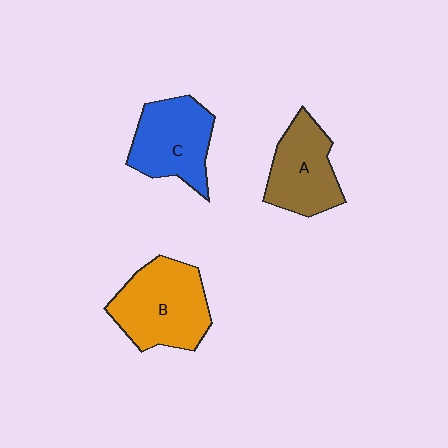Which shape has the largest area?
Shape B (orange).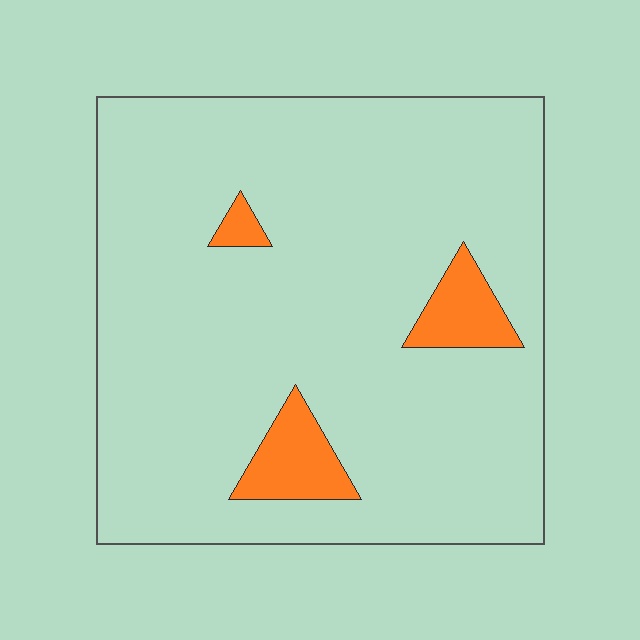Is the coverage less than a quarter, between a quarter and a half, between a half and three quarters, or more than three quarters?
Less than a quarter.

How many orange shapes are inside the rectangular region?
3.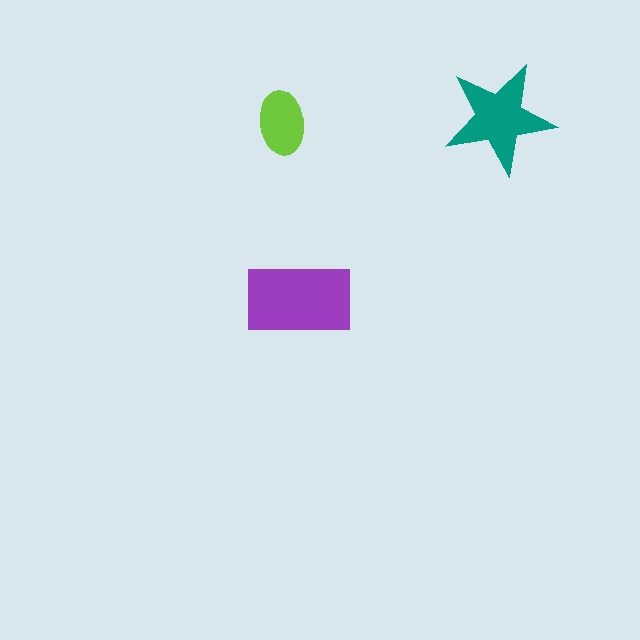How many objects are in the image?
There are 3 objects in the image.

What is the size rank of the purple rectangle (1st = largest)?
1st.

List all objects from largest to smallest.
The purple rectangle, the teal star, the lime ellipse.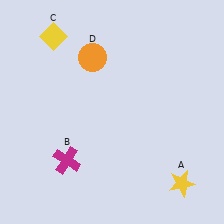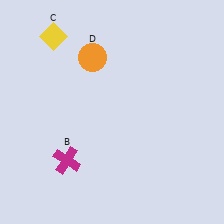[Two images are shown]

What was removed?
The yellow star (A) was removed in Image 2.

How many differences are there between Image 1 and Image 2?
There is 1 difference between the two images.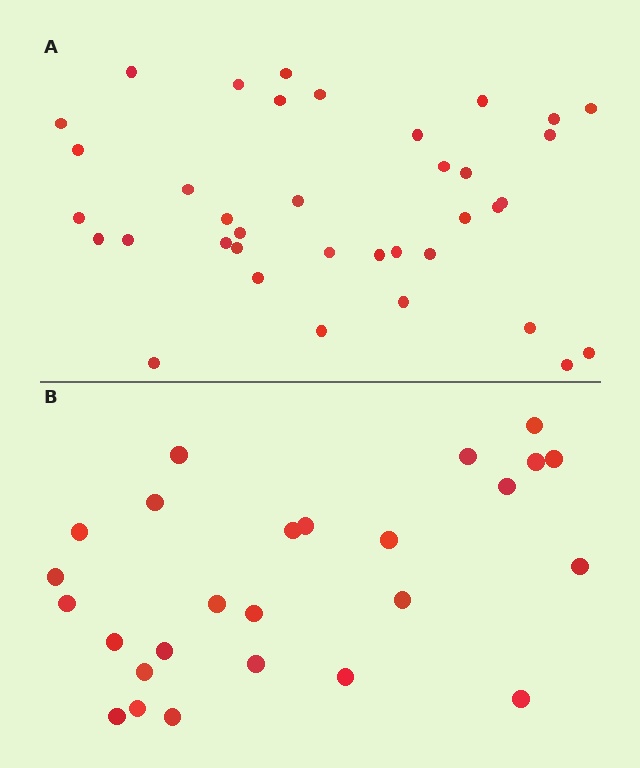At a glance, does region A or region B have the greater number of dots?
Region A (the top region) has more dots.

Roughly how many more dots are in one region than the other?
Region A has roughly 12 or so more dots than region B.